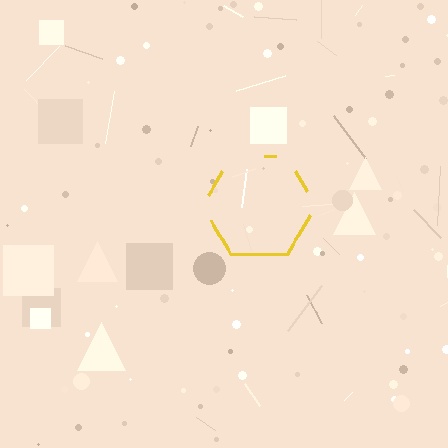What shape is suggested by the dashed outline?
The dashed outline suggests a hexagon.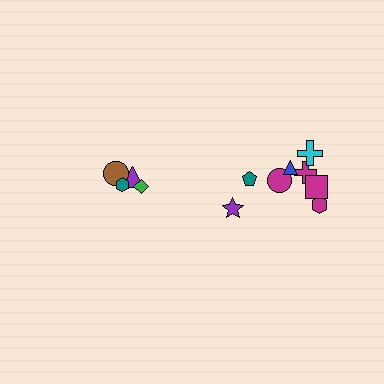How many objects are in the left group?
There are 4 objects.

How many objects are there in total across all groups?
There are 12 objects.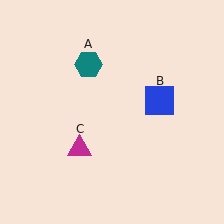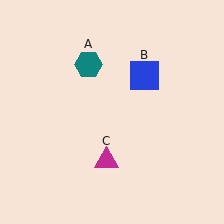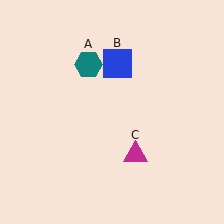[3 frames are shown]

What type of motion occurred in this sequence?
The blue square (object B), magenta triangle (object C) rotated counterclockwise around the center of the scene.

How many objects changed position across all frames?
2 objects changed position: blue square (object B), magenta triangle (object C).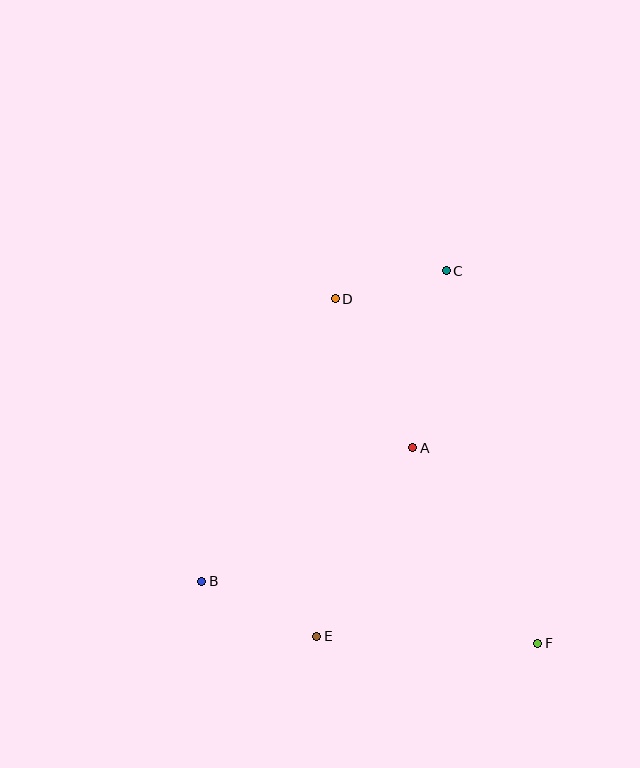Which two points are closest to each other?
Points C and D are closest to each other.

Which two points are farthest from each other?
Points D and F are farthest from each other.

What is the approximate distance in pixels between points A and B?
The distance between A and B is approximately 249 pixels.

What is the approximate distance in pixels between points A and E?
The distance between A and E is approximately 211 pixels.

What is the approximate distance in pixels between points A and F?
The distance between A and F is approximately 232 pixels.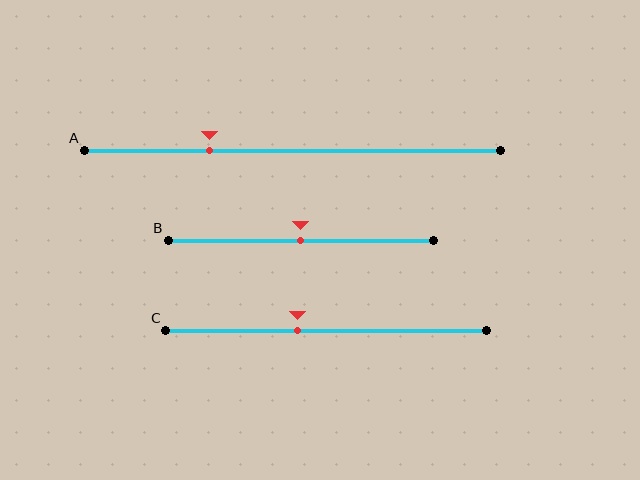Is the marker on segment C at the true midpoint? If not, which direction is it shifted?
No, the marker on segment C is shifted to the left by about 9% of the segment length.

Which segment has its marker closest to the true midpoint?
Segment B has its marker closest to the true midpoint.